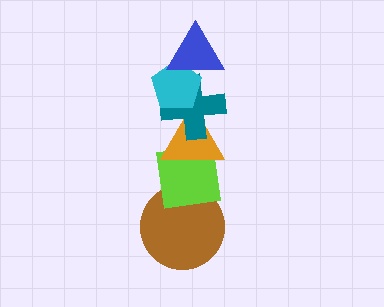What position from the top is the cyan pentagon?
The cyan pentagon is 2nd from the top.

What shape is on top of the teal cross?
The cyan pentagon is on top of the teal cross.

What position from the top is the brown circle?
The brown circle is 6th from the top.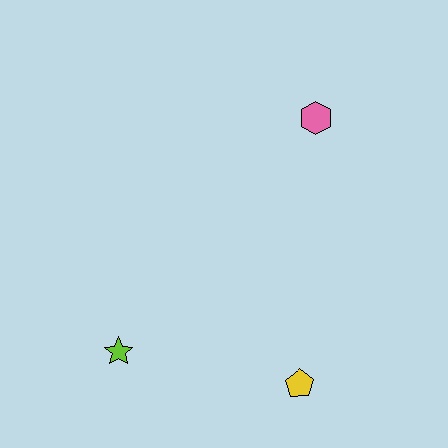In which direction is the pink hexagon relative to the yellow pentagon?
The pink hexagon is above the yellow pentagon.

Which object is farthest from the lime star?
The pink hexagon is farthest from the lime star.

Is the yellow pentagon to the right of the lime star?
Yes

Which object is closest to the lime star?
The yellow pentagon is closest to the lime star.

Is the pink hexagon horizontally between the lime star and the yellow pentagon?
No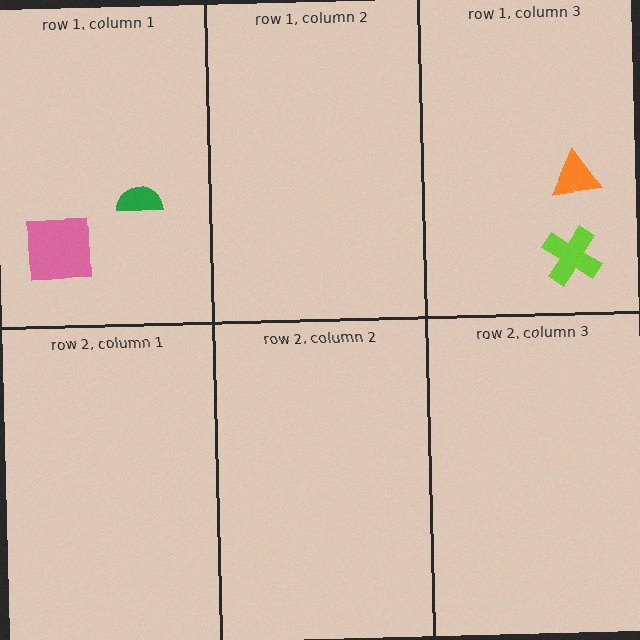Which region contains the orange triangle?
The row 1, column 3 region.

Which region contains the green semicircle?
The row 1, column 1 region.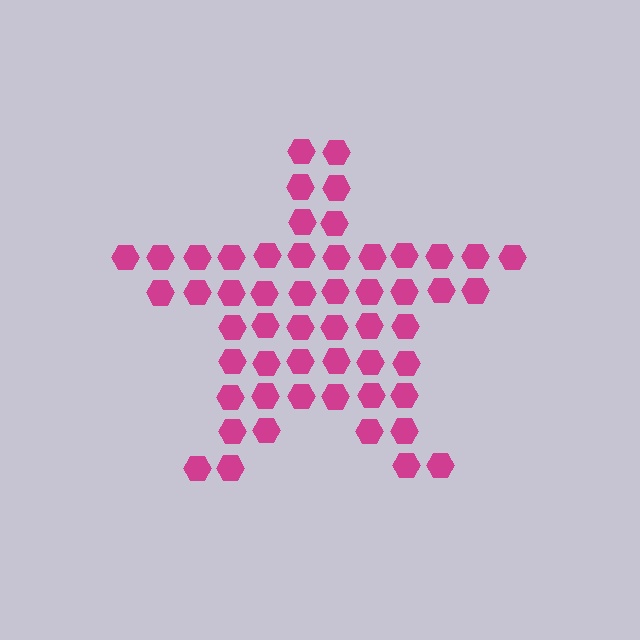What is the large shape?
The large shape is a star.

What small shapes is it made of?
It is made of small hexagons.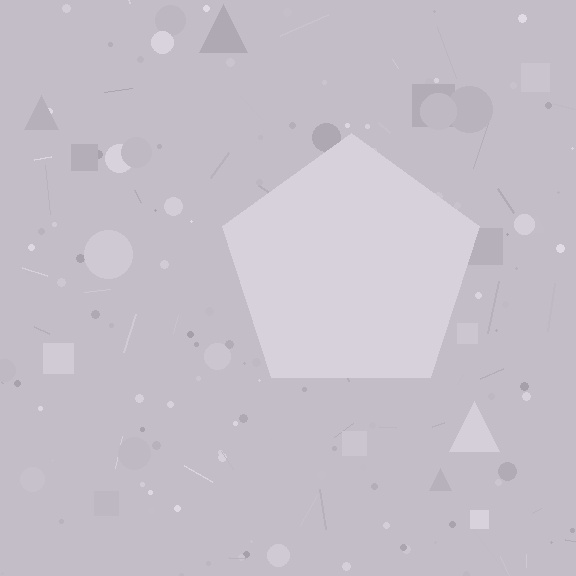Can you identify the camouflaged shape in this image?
The camouflaged shape is a pentagon.